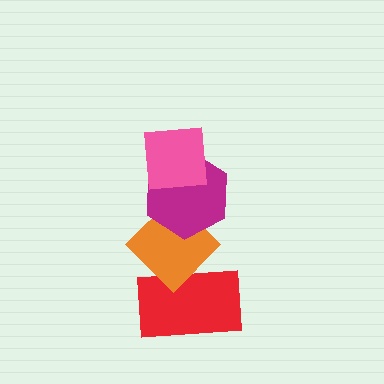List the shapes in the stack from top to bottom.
From top to bottom: the pink square, the magenta hexagon, the orange diamond, the red rectangle.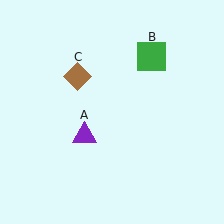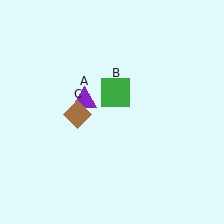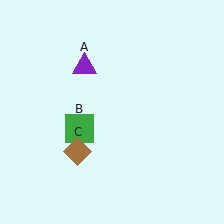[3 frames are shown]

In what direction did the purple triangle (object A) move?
The purple triangle (object A) moved up.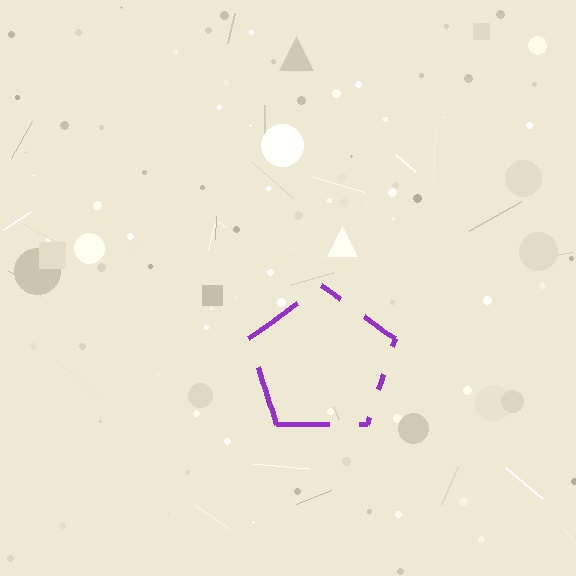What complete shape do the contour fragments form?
The contour fragments form a pentagon.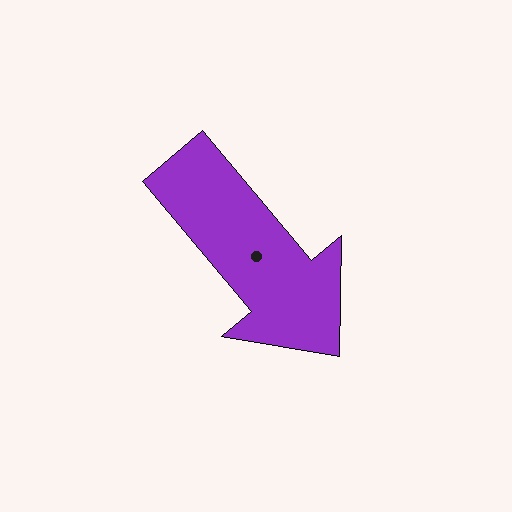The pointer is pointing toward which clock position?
Roughly 5 o'clock.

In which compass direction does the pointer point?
Southeast.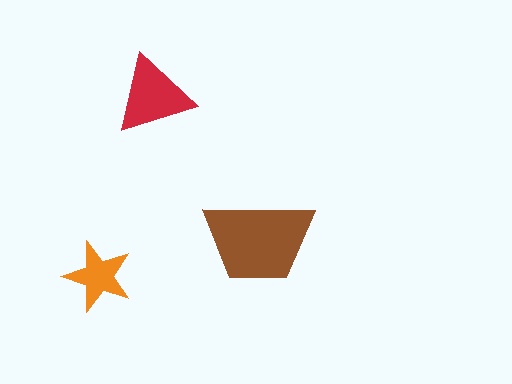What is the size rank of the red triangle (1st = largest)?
2nd.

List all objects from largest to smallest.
The brown trapezoid, the red triangle, the orange star.